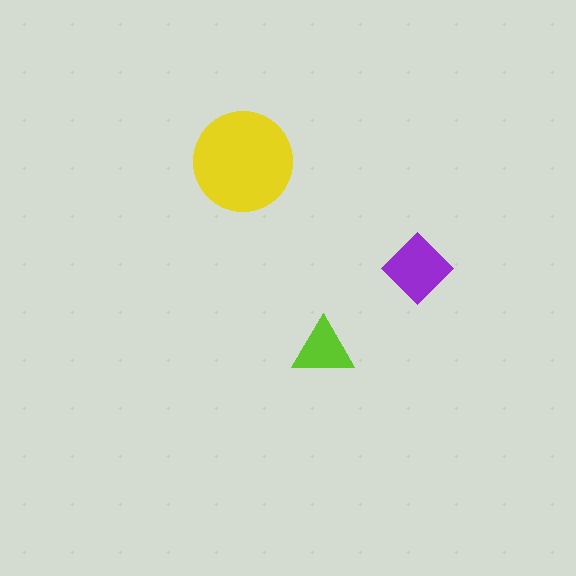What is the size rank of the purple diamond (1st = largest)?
2nd.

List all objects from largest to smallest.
The yellow circle, the purple diamond, the lime triangle.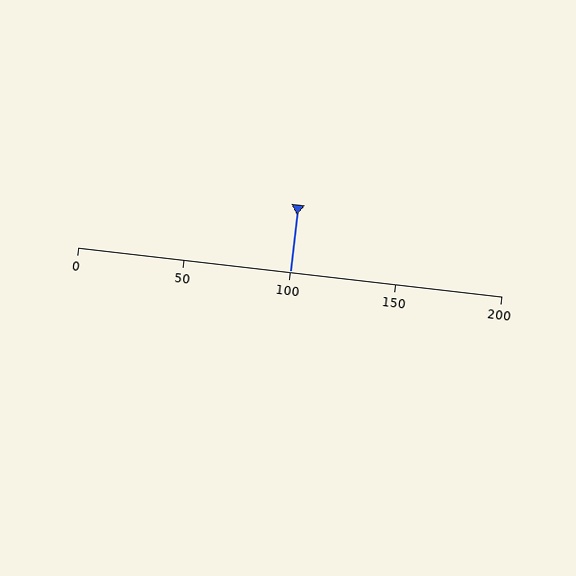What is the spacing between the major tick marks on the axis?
The major ticks are spaced 50 apart.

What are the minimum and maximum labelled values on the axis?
The axis runs from 0 to 200.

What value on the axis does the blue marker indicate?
The marker indicates approximately 100.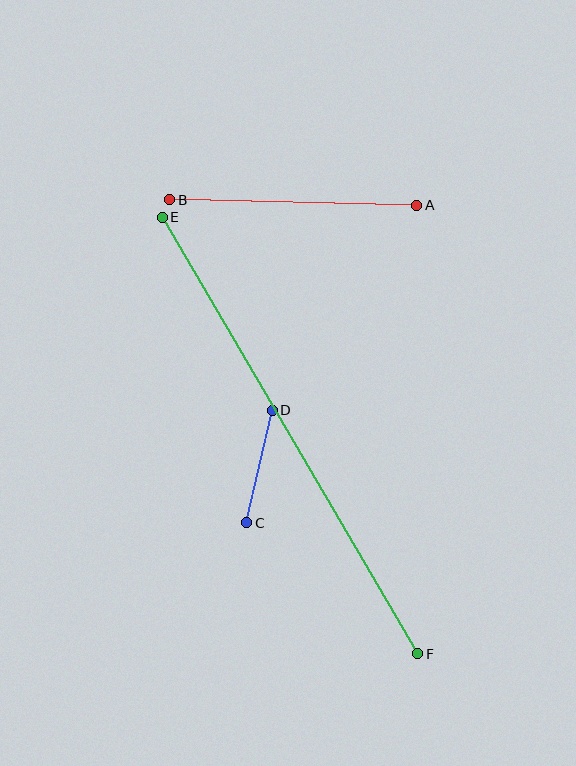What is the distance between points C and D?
The distance is approximately 115 pixels.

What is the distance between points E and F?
The distance is approximately 506 pixels.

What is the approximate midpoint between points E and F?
The midpoint is at approximately (290, 435) pixels.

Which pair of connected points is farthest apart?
Points E and F are farthest apart.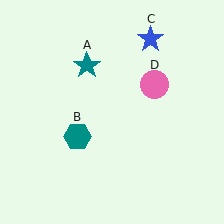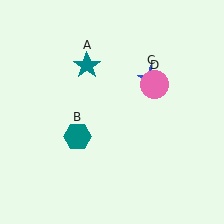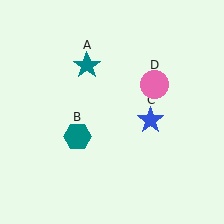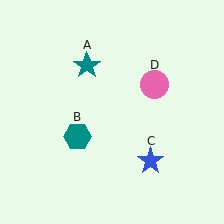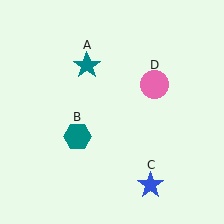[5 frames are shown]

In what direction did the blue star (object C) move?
The blue star (object C) moved down.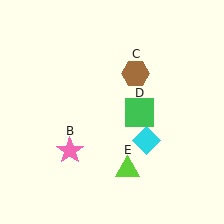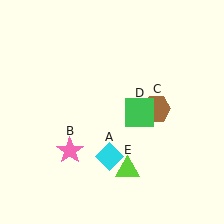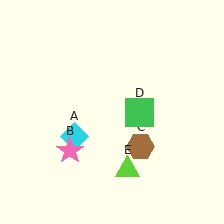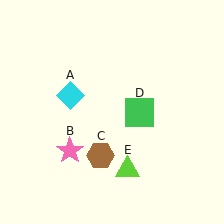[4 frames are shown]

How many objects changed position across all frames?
2 objects changed position: cyan diamond (object A), brown hexagon (object C).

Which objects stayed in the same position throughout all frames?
Pink star (object B) and green square (object D) and lime triangle (object E) remained stationary.